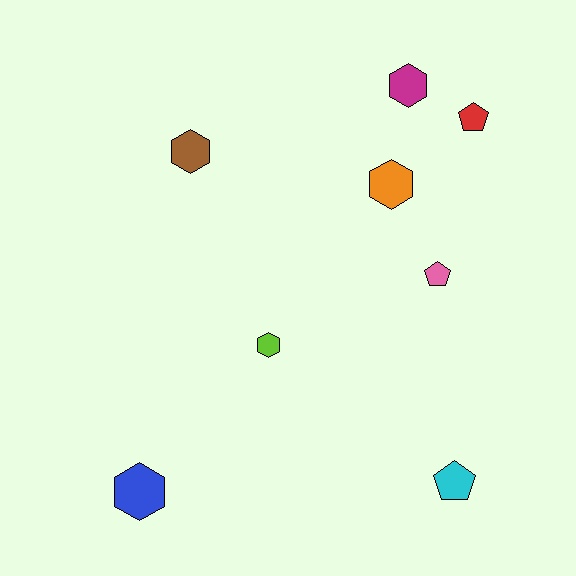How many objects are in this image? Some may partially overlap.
There are 8 objects.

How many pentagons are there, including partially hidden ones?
There are 3 pentagons.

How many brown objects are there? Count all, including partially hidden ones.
There is 1 brown object.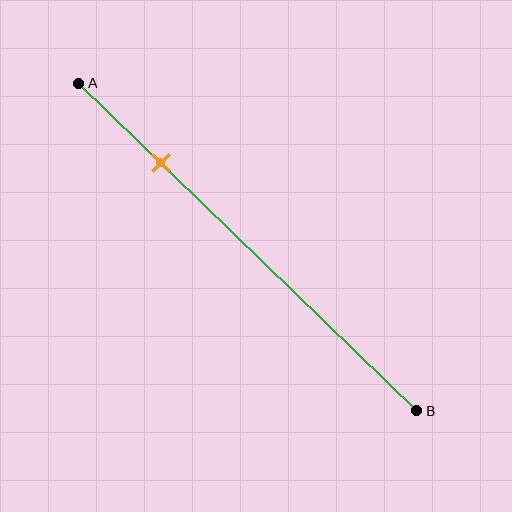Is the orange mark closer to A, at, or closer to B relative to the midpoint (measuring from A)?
The orange mark is closer to point A than the midpoint of segment AB.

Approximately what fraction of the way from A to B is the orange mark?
The orange mark is approximately 25% of the way from A to B.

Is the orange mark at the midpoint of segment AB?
No, the mark is at about 25% from A, not at the 50% midpoint.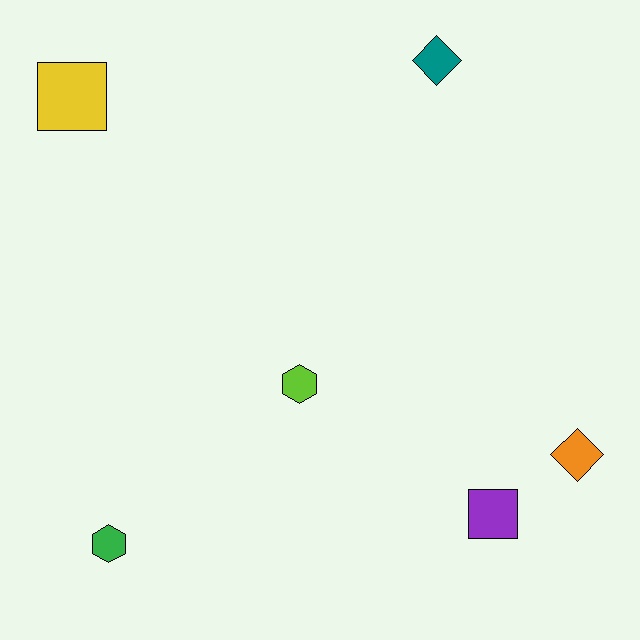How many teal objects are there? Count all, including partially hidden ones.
There is 1 teal object.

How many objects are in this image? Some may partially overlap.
There are 6 objects.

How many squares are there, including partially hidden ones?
There are 2 squares.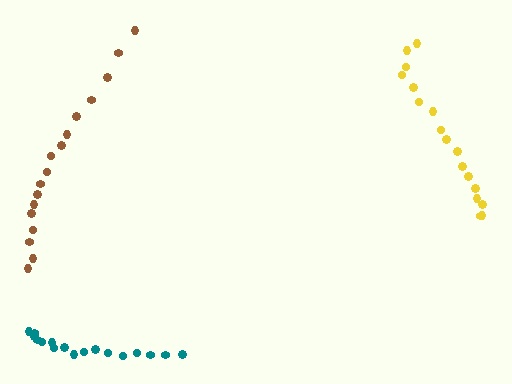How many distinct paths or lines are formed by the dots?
There are 3 distinct paths.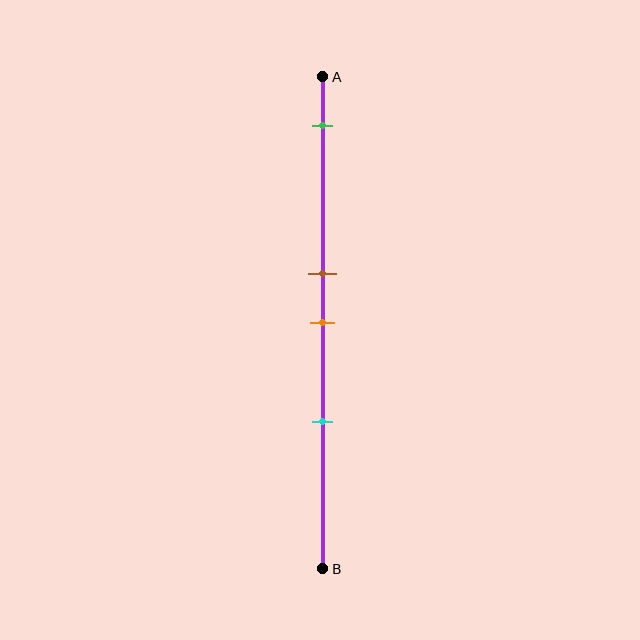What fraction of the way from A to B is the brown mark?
The brown mark is approximately 40% (0.4) of the way from A to B.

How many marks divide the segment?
There are 4 marks dividing the segment.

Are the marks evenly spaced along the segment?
No, the marks are not evenly spaced.